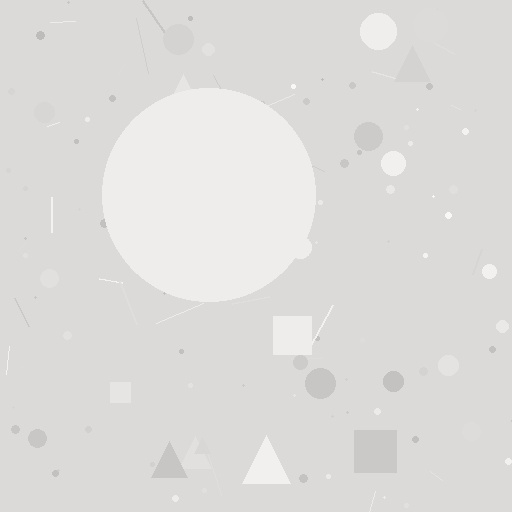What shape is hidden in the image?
A circle is hidden in the image.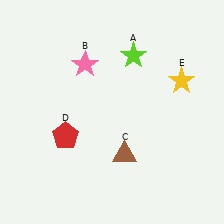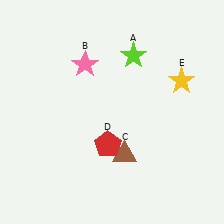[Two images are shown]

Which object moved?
The red pentagon (D) moved right.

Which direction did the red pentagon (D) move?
The red pentagon (D) moved right.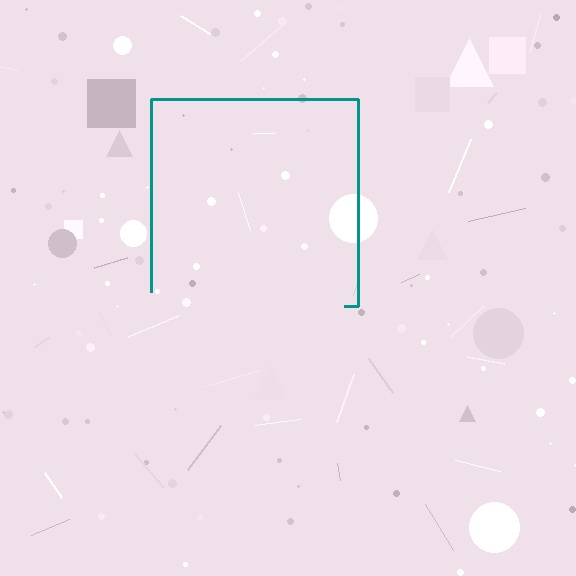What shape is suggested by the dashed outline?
The dashed outline suggests a square.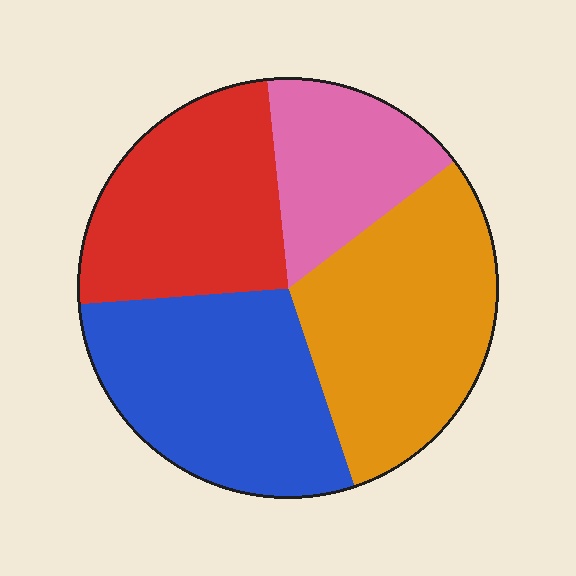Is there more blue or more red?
Blue.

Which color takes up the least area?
Pink, at roughly 15%.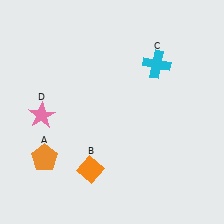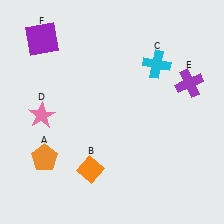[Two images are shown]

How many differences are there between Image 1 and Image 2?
There are 2 differences between the two images.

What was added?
A purple cross (E), a purple square (F) were added in Image 2.